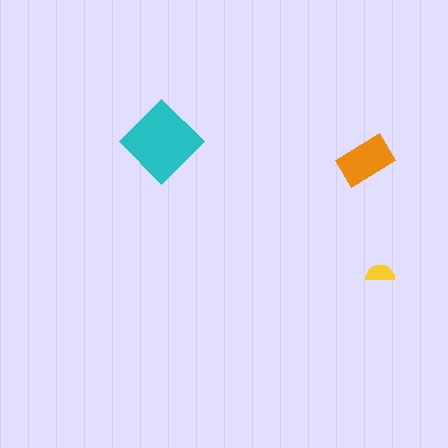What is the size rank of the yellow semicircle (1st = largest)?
3rd.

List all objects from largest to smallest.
The cyan diamond, the orange rectangle, the yellow semicircle.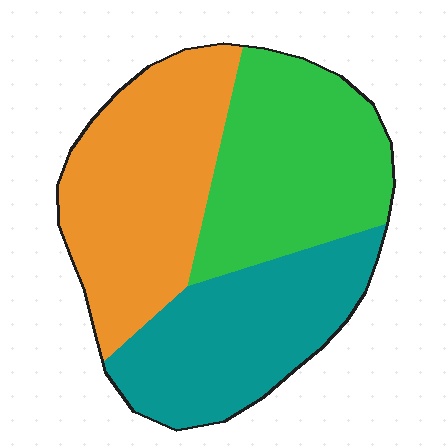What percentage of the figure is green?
Green covers roughly 35% of the figure.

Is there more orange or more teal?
Orange.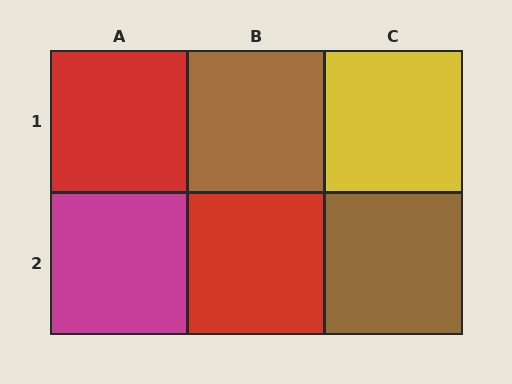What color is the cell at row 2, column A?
Magenta.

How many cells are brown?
2 cells are brown.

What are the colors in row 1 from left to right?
Red, brown, yellow.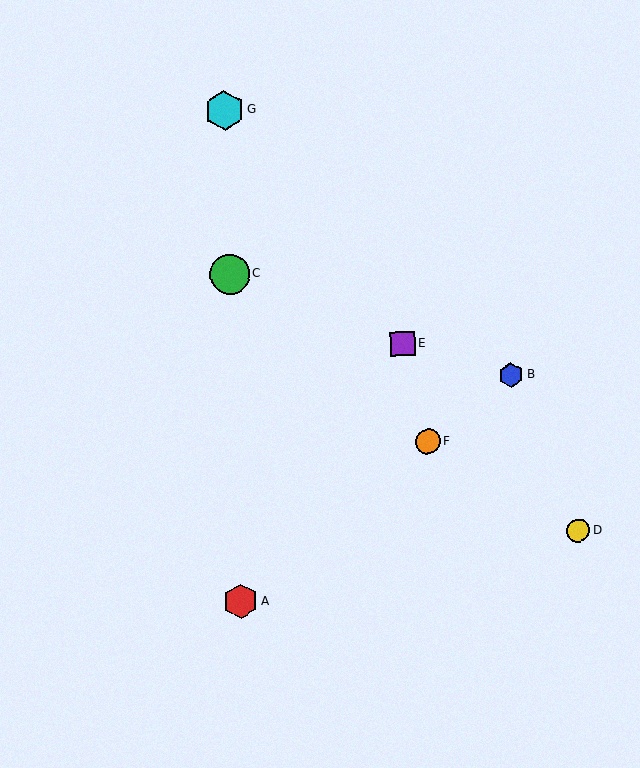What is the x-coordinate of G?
Object G is at x≈224.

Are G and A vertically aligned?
Yes, both are at x≈224.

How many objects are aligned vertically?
3 objects (A, C, G) are aligned vertically.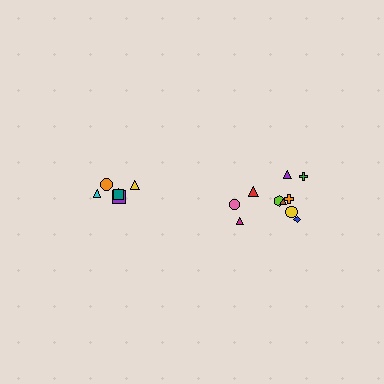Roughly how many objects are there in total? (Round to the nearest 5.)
Roughly 15 objects in total.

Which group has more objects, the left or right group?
The right group.